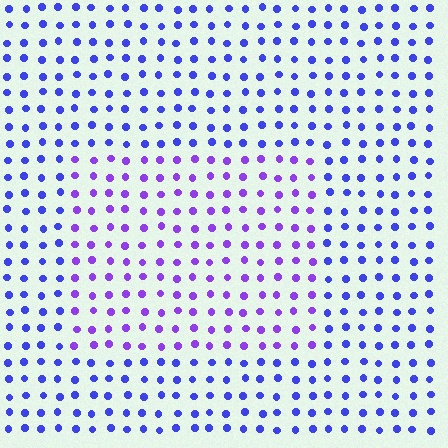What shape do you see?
I see a rectangle.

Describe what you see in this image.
The image is filled with small blue elements in a uniform arrangement. A rectangle-shaped region is visible where the elements are tinted to a slightly different hue, forming a subtle color boundary.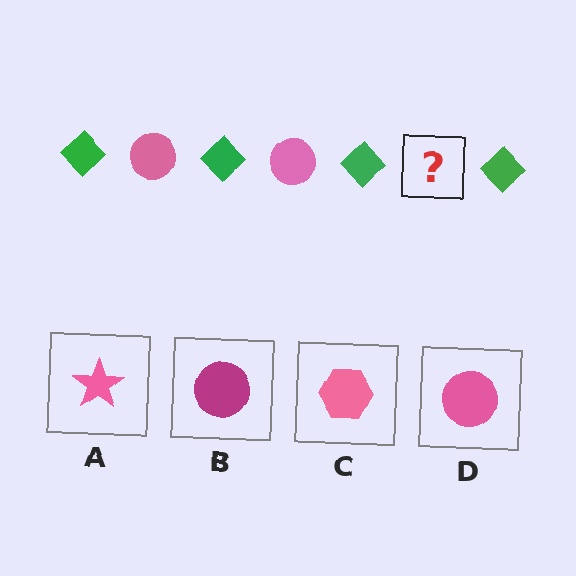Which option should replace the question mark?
Option D.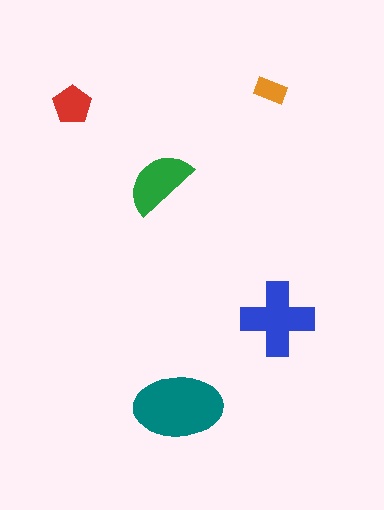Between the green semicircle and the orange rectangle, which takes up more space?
The green semicircle.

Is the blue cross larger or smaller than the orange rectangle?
Larger.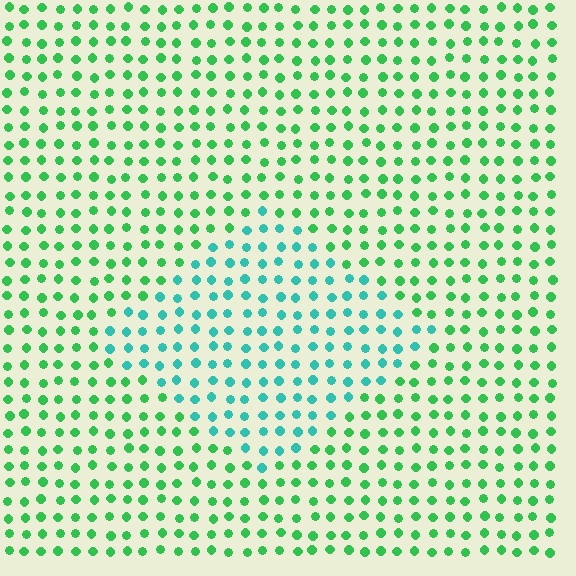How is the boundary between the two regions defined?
The boundary is defined purely by a slight shift in hue (about 40 degrees). Spacing, size, and orientation are identical on both sides.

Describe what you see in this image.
The image is filled with small green elements in a uniform arrangement. A diamond-shaped region is visible where the elements are tinted to a slightly different hue, forming a subtle color boundary.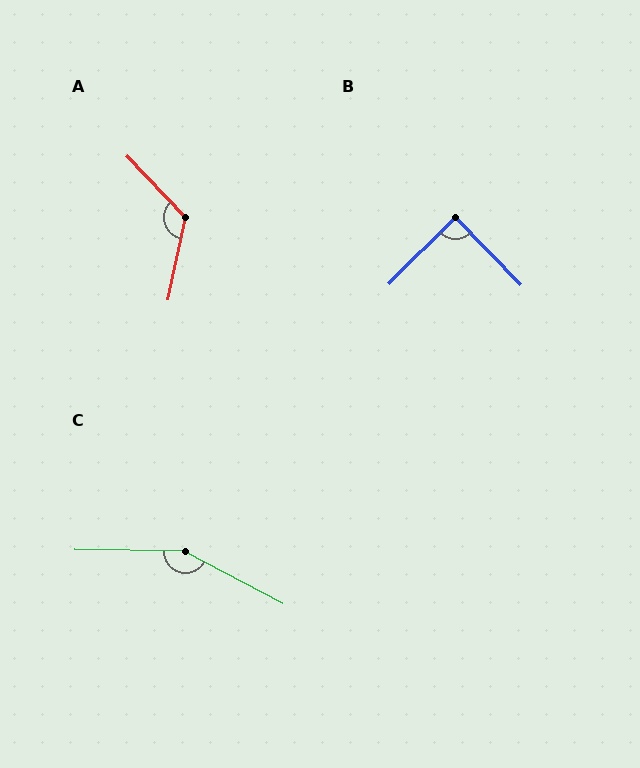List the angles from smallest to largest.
B (89°), A (124°), C (153°).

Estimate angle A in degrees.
Approximately 124 degrees.